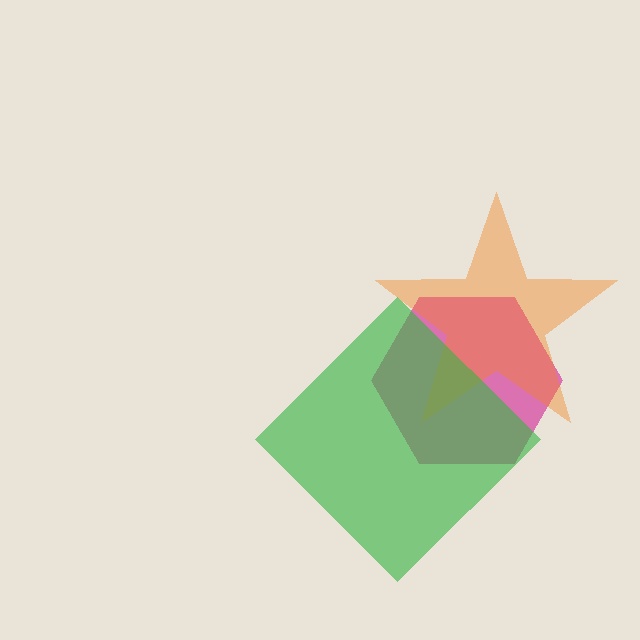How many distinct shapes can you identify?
There are 3 distinct shapes: a magenta hexagon, an orange star, a green diamond.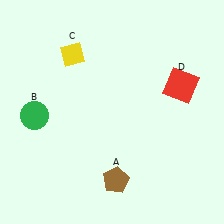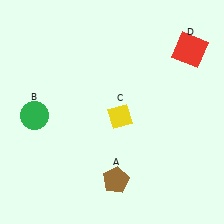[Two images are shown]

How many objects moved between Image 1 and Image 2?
2 objects moved between the two images.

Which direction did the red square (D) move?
The red square (D) moved up.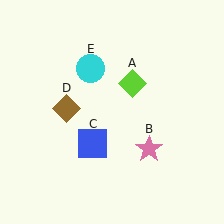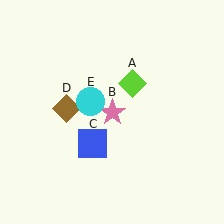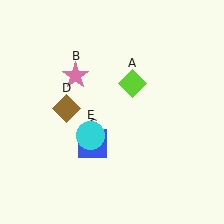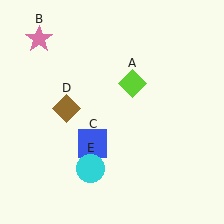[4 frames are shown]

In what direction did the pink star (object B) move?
The pink star (object B) moved up and to the left.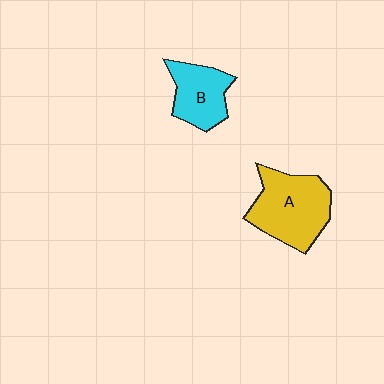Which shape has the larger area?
Shape A (yellow).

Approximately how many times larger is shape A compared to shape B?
Approximately 1.5 times.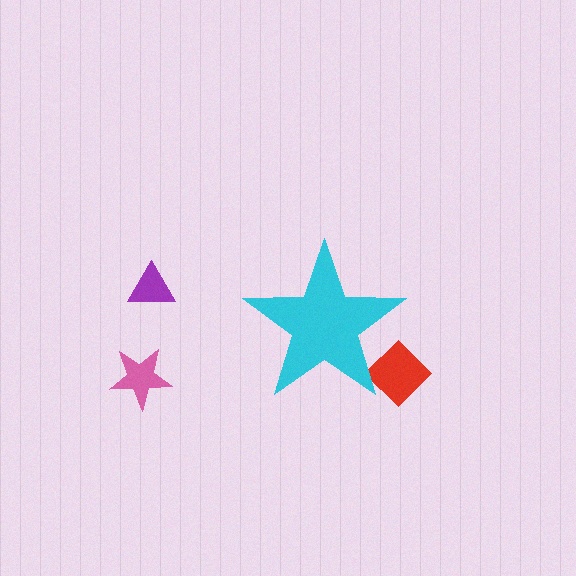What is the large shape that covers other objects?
A cyan star.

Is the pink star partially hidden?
No, the pink star is fully visible.